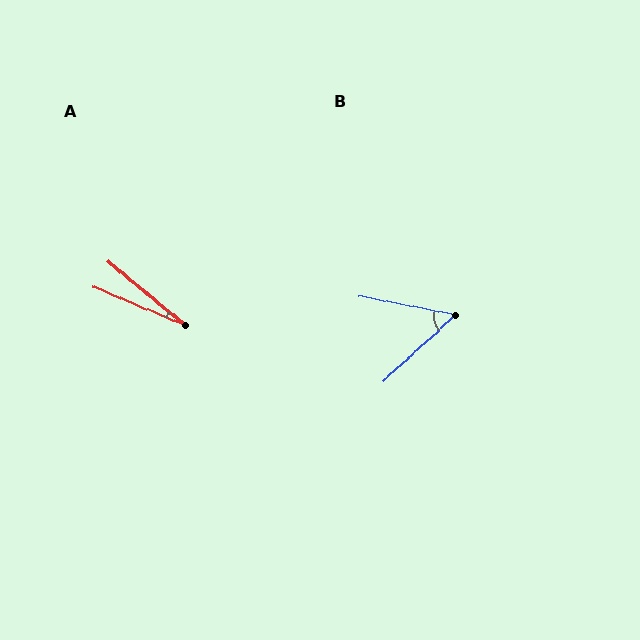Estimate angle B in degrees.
Approximately 54 degrees.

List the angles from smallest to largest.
A (17°), B (54°).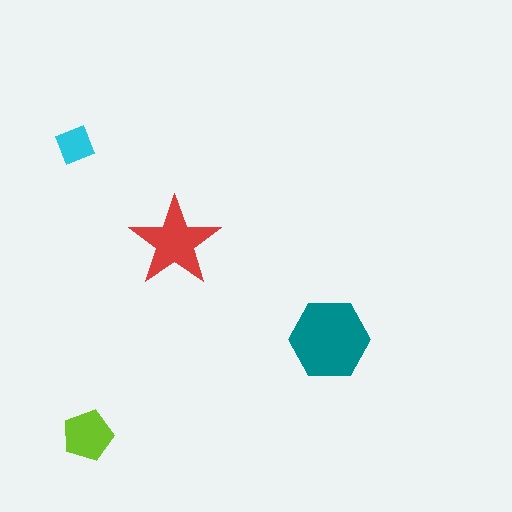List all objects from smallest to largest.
The cyan diamond, the lime pentagon, the red star, the teal hexagon.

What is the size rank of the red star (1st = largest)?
2nd.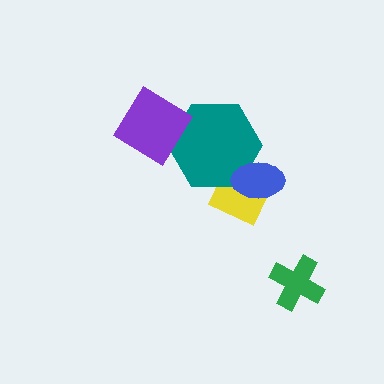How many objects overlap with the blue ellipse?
2 objects overlap with the blue ellipse.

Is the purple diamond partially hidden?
No, no other shape covers it.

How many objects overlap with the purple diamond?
1 object overlaps with the purple diamond.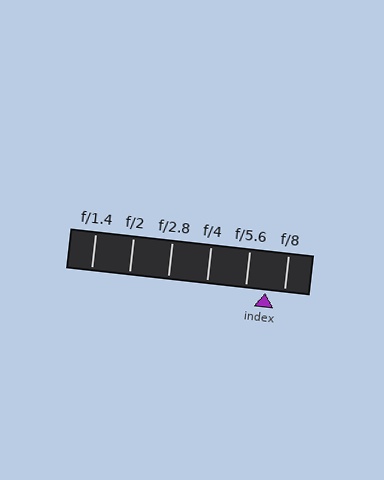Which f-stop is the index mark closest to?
The index mark is closest to f/8.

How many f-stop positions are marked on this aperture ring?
There are 6 f-stop positions marked.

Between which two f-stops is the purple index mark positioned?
The index mark is between f/5.6 and f/8.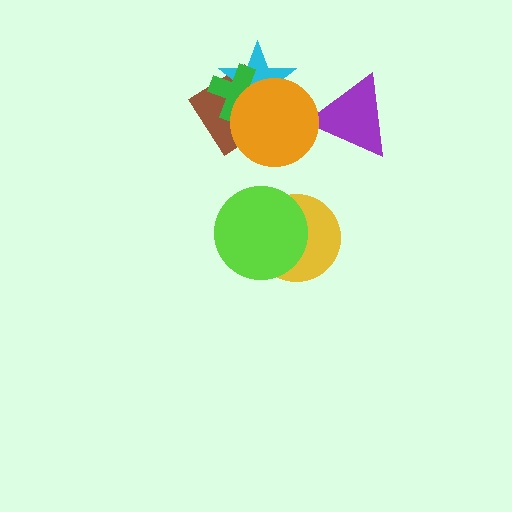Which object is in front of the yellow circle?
The lime circle is in front of the yellow circle.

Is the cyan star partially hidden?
Yes, it is partially covered by another shape.